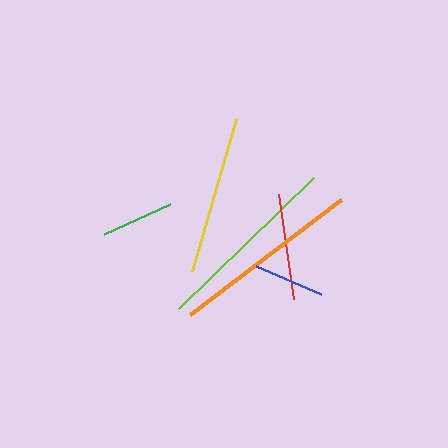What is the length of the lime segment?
The lime segment is approximately 188 pixels long.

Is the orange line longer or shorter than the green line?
The orange line is longer than the green line.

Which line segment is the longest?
The orange line is the longest at approximately 190 pixels.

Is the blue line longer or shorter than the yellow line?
The yellow line is longer than the blue line.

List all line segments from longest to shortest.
From longest to shortest: orange, lime, yellow, red, green, blue.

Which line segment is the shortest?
The blue line is the shortest at approximately 70 pixels.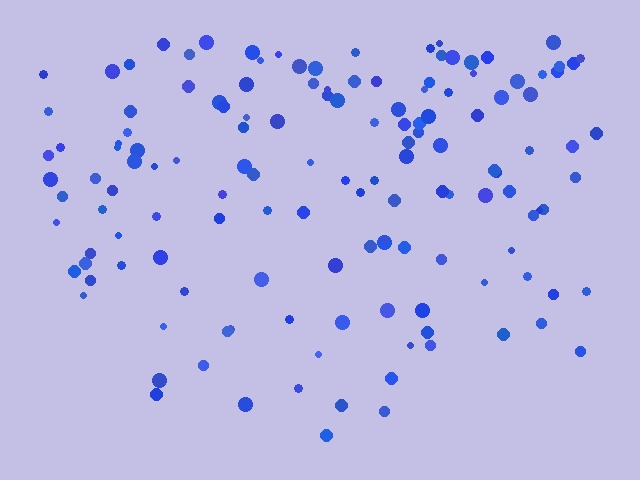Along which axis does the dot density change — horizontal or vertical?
Vertical.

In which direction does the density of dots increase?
From bottom to top, with the top side densest.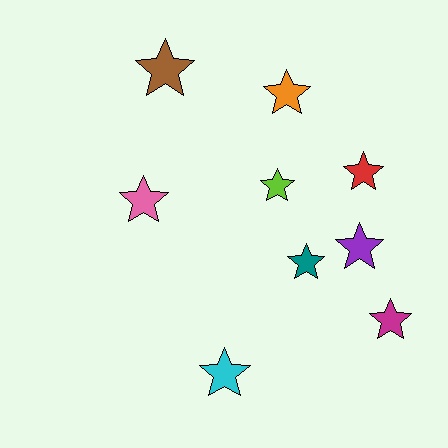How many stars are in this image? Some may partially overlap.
There are 9 stars.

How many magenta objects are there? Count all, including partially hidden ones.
There is 1 magenta object.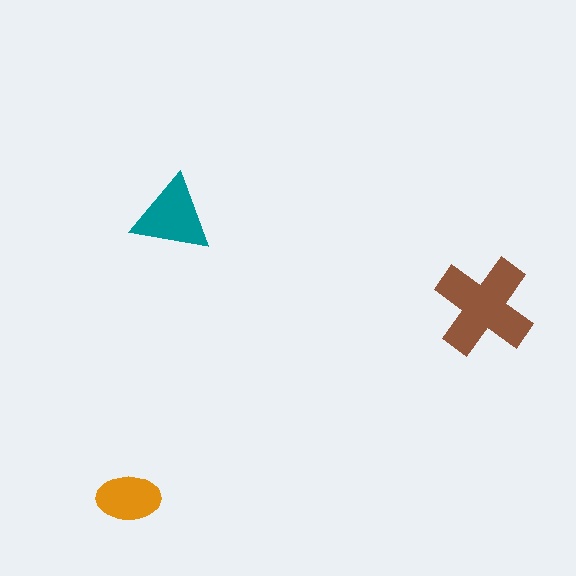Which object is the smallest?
The orange ellipse.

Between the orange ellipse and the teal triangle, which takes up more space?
The teal triangle.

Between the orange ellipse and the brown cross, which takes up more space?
The brown cross.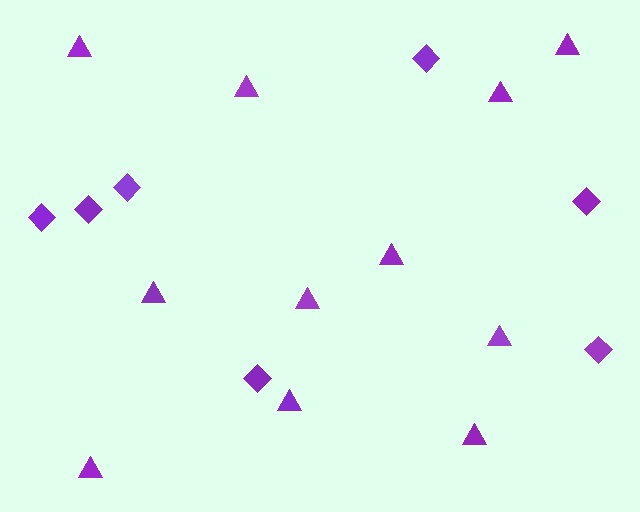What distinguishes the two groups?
There are 2 groups: one group of triangles (11) and one group of diamonds (7).